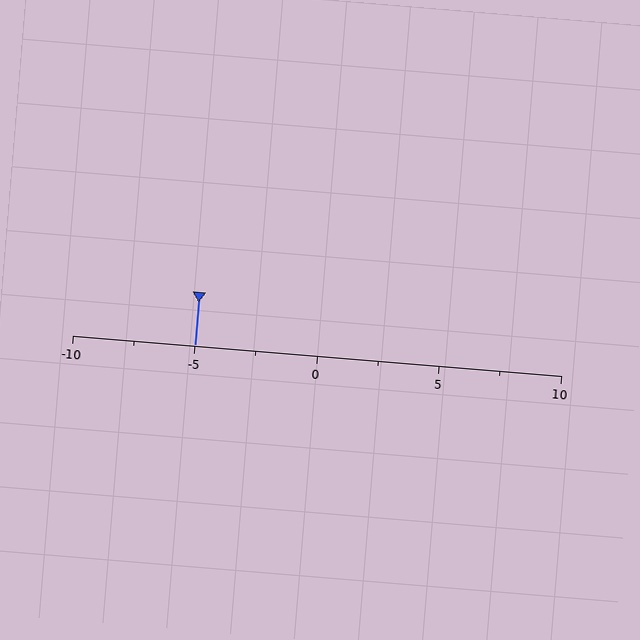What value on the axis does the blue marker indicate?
The marker indicates approximately -5.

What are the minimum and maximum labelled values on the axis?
The axis runs from -10 to 10.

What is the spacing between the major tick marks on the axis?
The major ticks are spaced 5 apart.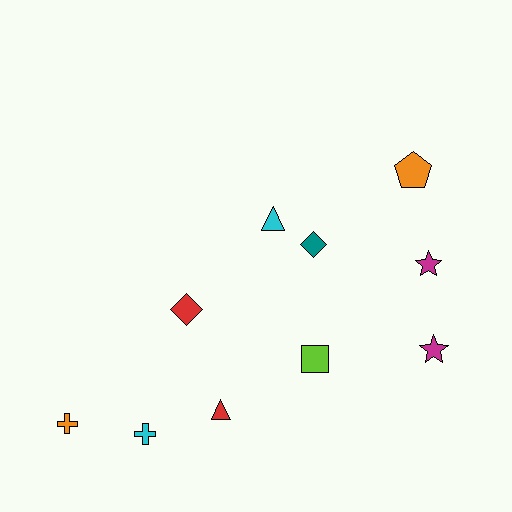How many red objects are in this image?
There are 2 red objects.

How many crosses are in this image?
There are 2 crosses.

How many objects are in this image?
There are 10 objects.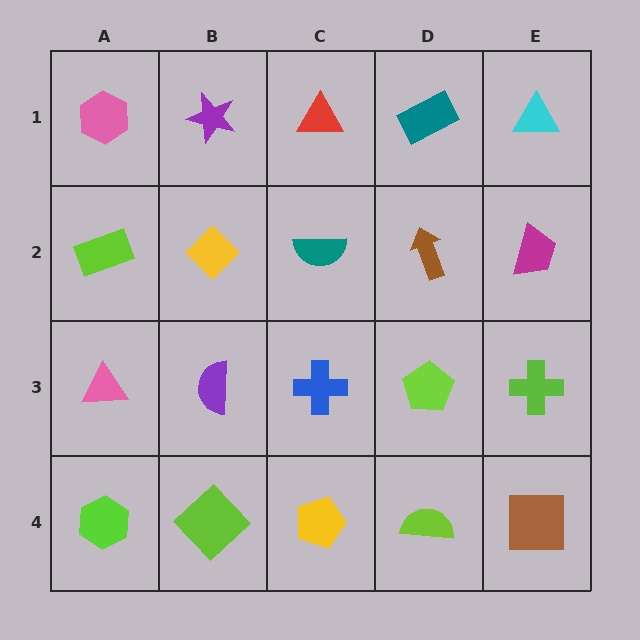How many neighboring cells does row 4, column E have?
2.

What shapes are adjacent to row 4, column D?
A lime pentagon (row 3, column D), a yellow pentagon (row 4, column C), a brown square (row 4, column E).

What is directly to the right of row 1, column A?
A purple star.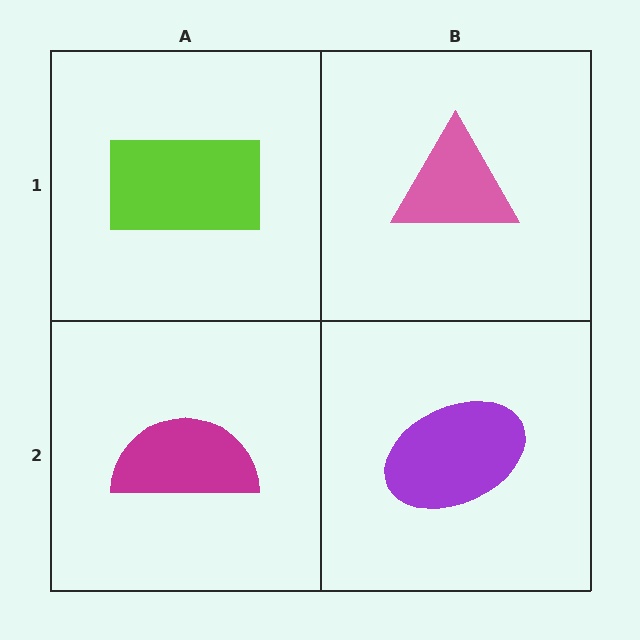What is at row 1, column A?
A lime rectangle.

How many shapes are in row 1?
2 shapes.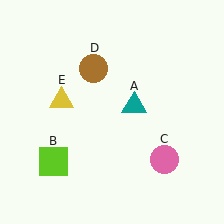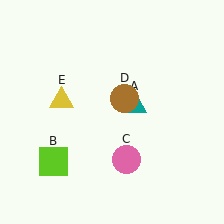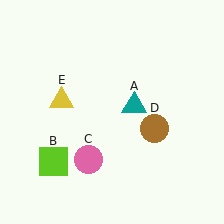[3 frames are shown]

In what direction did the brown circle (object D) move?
The brown circle (object D) moved down and to the right.